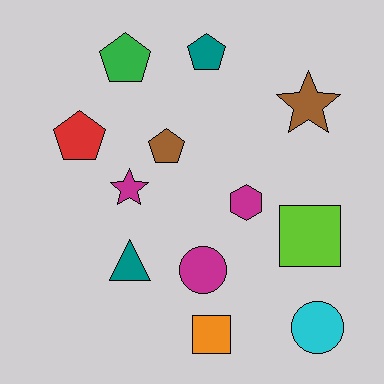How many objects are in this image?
There are 12 objects.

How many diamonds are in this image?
There are no diamonds.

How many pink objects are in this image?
There are no pink objects.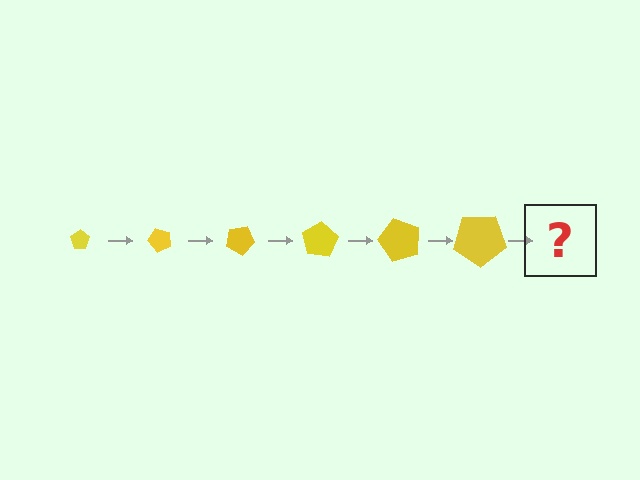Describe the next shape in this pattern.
It should be a pentagon, larger than the previous one and rotated 300 degrees from the start.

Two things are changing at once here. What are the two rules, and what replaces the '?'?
The two rules are that the pentagon grows larger each step and it rotates 50 degrees each step. The '?' should be a pentagon, larger than the previous one and rotated 300 degrees from the start.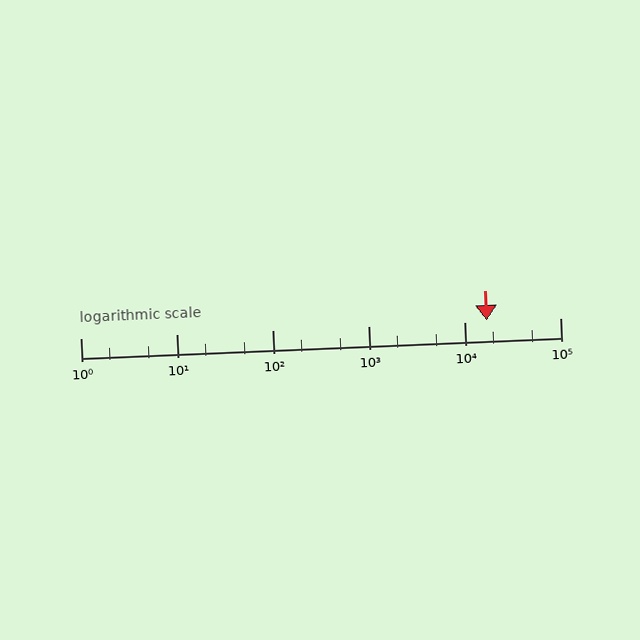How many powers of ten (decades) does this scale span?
The scale spans 5 decades, from 1 to 100000.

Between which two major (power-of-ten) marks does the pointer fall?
The pointer is between 10000 and 100000.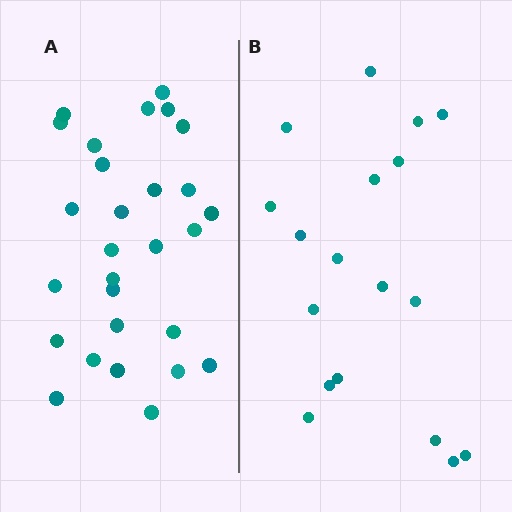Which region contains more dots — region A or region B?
Region A (the left region) has more dots.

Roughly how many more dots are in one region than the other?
Region A has roughly 10 or so more dots than region B.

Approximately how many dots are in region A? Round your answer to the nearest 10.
About 30 dots. (The exact count is 28, which rounds to 30.)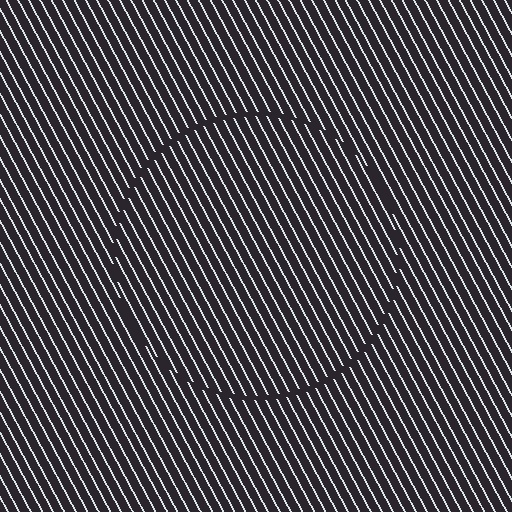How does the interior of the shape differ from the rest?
The interior of the shape contains the same grating, shifted by half a period — the contour is defined by the phase discontinuity where line-ends from the inner and outer gratings abut.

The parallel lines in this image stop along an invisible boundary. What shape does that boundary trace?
An illusory circle. The interior of the shape contains the same grating, shifted by half a period — the contour is defined by the phase discontinuity where line-ends from the inner and outer gratings abut.